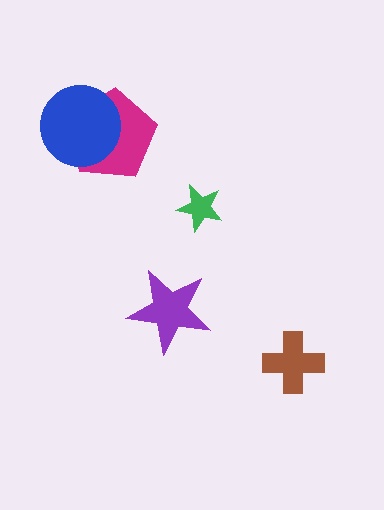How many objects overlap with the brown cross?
0 objects overlap with the brown cross.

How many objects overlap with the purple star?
0 objects overlap with the purple star.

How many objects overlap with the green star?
0 objects overlap with the green star.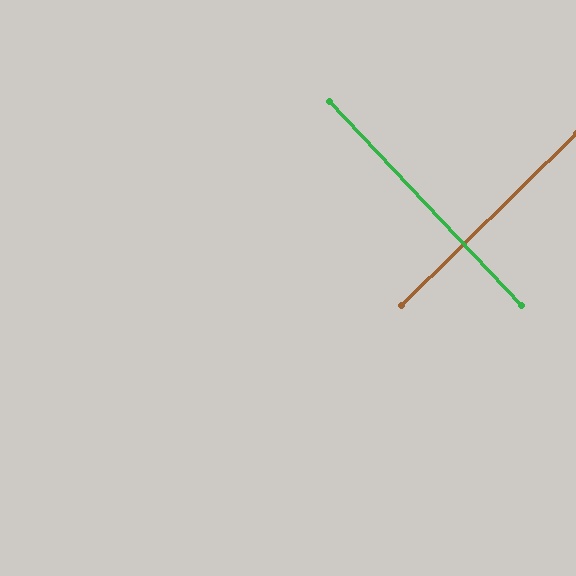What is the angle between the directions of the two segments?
Approximately 89 degrees.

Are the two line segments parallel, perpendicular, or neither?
Perpendicular — they meet at approximately 89°.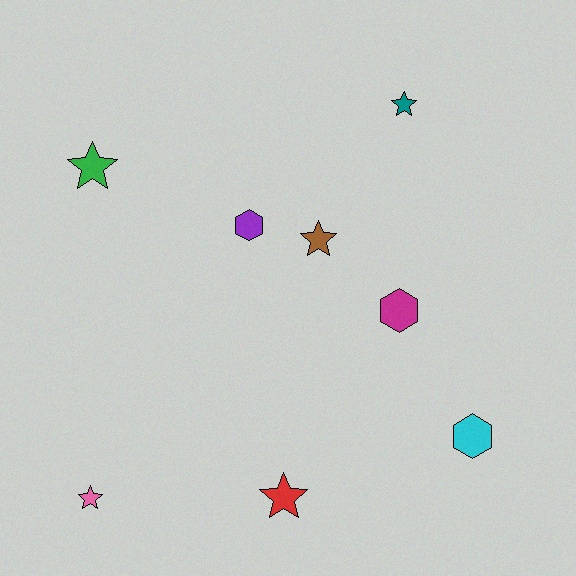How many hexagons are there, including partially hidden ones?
There are 3 hexagons.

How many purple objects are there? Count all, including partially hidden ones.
There is 1 purple object.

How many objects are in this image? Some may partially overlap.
There are 8 objects.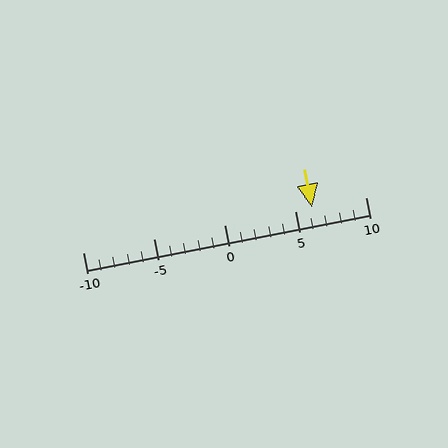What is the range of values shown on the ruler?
The ruler shows values from -10 to 10.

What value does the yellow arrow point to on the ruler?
The yellow arrow points to approximately 6.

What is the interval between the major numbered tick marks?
The major tick marks are spaced 5 units apart.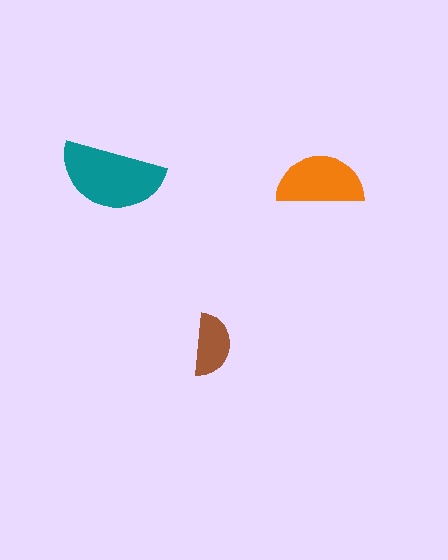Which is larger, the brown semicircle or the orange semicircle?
The orange one.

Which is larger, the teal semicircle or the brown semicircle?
The teal one.